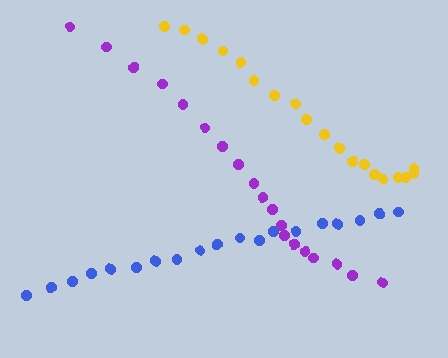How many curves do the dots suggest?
There are 3 distinct paths.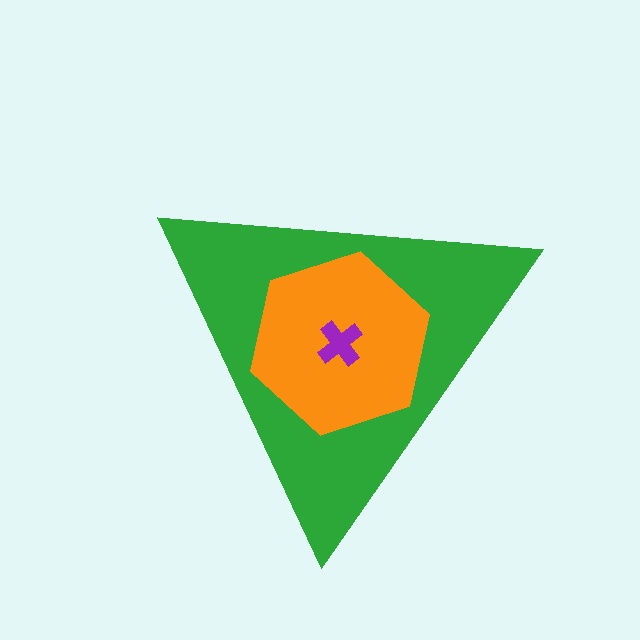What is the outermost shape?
The green triangle.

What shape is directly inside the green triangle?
The orange hexagon.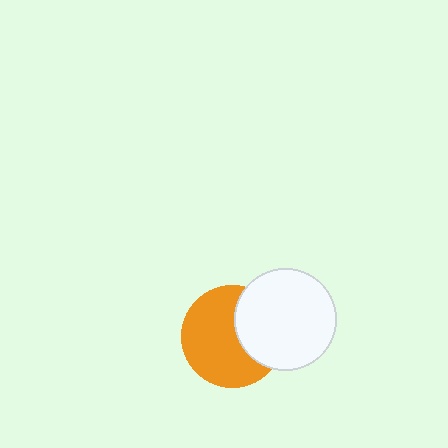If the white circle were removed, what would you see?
You would see the complete orange circle.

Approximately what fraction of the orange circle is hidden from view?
Roughly 35% of the orange circle is hidden behind the white circle.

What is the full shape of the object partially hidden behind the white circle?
The partially hidden object is an orange circle.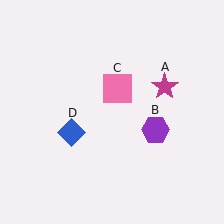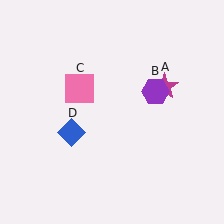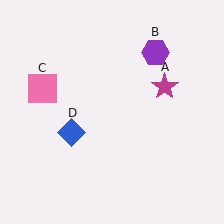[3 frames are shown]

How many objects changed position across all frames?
2 objects changed position: purple hexagon (object B), pink square (object C).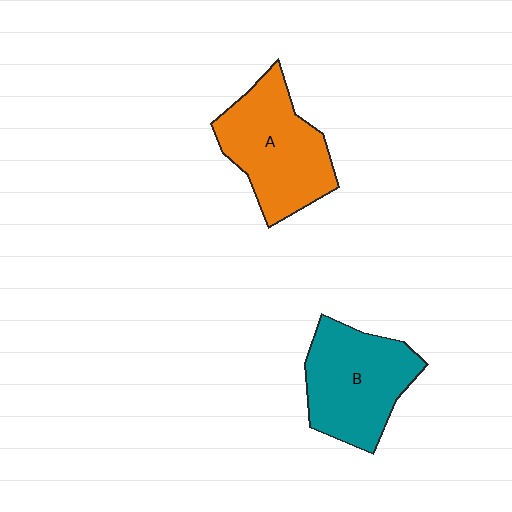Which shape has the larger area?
Shape A (orange).